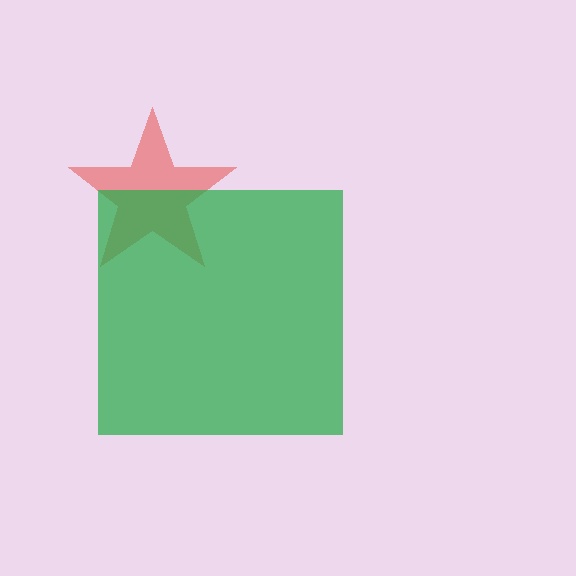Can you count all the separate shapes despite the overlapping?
Yes, there are 2 separate shapes.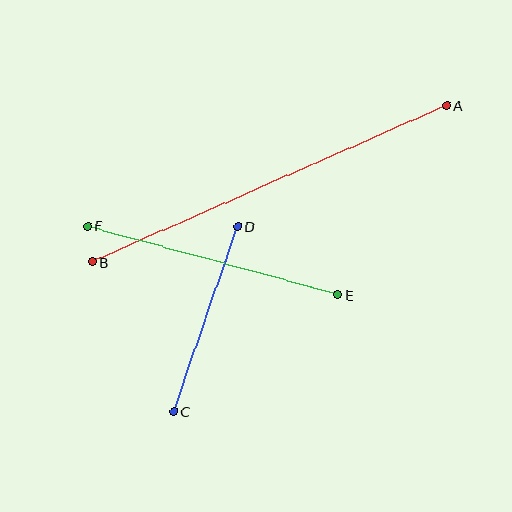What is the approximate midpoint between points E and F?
The midpoint is at approximately (213, 261) pixels.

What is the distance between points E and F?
The distance is approximately 260 pixels.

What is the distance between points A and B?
The distance is approximately 388 pixels.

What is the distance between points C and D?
The distance is approximately 196 pixels.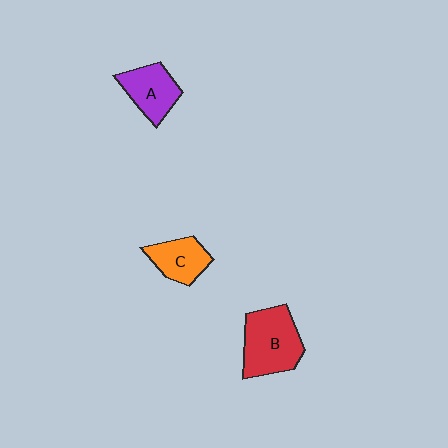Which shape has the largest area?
Shape B (red).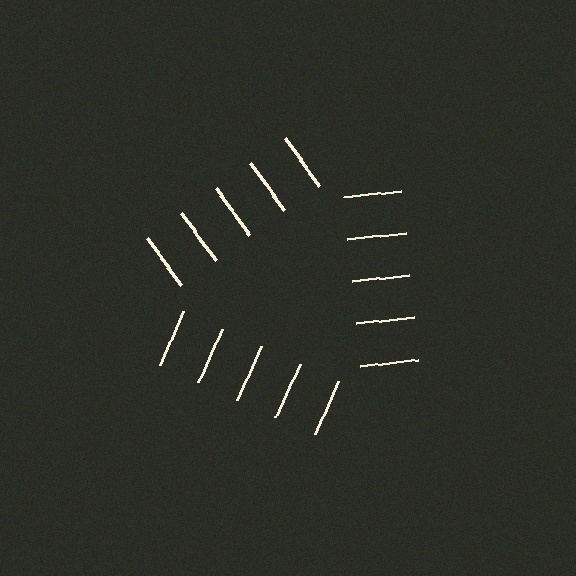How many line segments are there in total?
15 — 5 along each of the 3 edges.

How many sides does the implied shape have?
3 sides — the line-ends trace a triangle.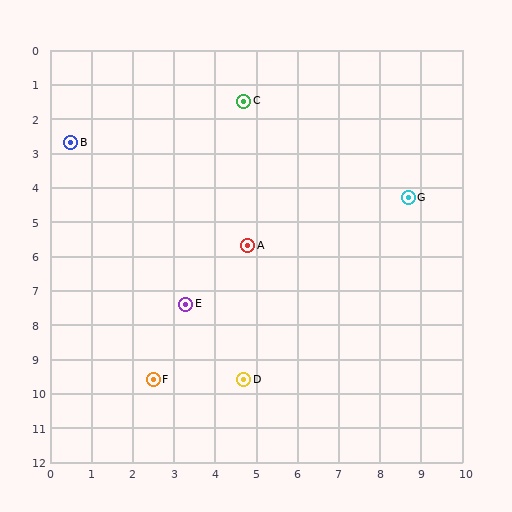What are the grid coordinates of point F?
Point F is at approximately (2.5, 9.6).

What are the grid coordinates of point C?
Point C is at approximately (4.7, 1.5).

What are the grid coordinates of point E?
Point E is at approximately (3.3, 7.4).